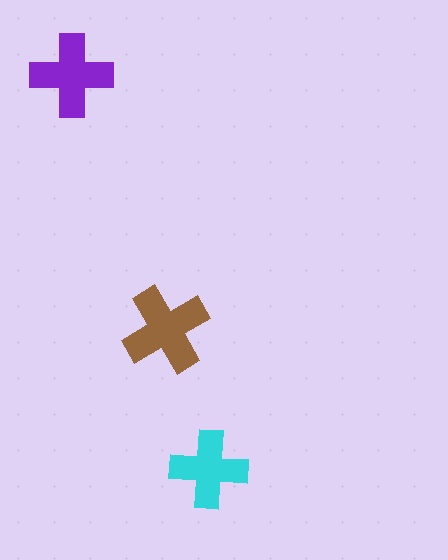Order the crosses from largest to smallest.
the brown one, the purple one, the cyan one.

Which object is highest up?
The purple cross is topmost.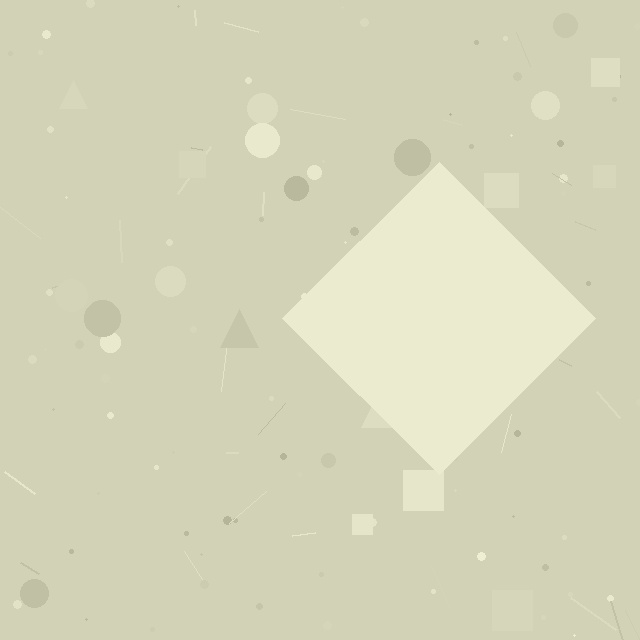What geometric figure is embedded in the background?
A diamond is embedded in the background.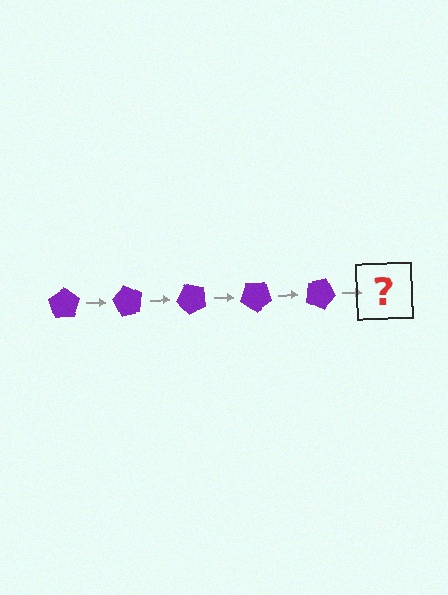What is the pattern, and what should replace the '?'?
The pattern is that the pentagon rotates 60 degrees each step. The '?' should be a purple pentagon rotated 300 degrees.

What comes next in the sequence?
The next element should be a purple pentagon rotated 300 degrees.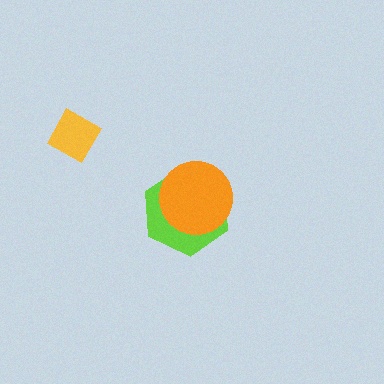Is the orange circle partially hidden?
No, no other shape covers it.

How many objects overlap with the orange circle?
1 object overlaps with the orange circle.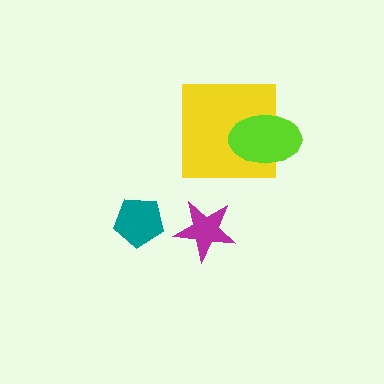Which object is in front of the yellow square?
The lime ellipse is in front of the yellow square.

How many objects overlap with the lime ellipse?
1 object overlaps with the lime ellipse.